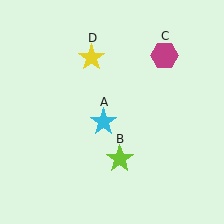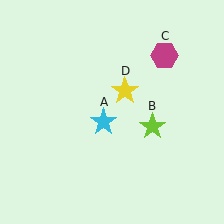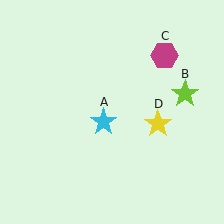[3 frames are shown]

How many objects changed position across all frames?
2 objects changed position: lime star (object B), yellow star (object D).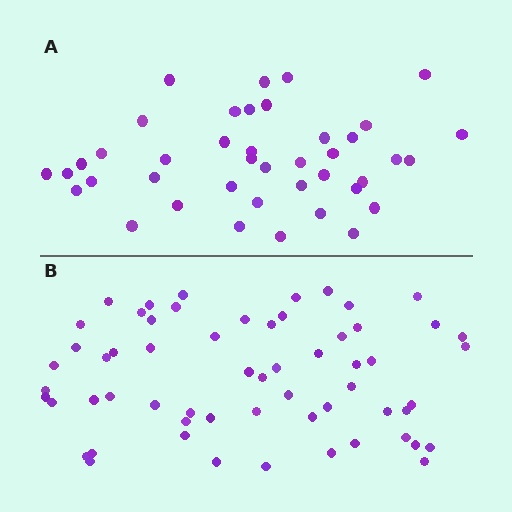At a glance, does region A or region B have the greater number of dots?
Region B (the bottom region) has more dots.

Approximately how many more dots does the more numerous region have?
Region B has approximately 20 more dots than region A.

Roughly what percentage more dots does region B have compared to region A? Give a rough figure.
About 45% more.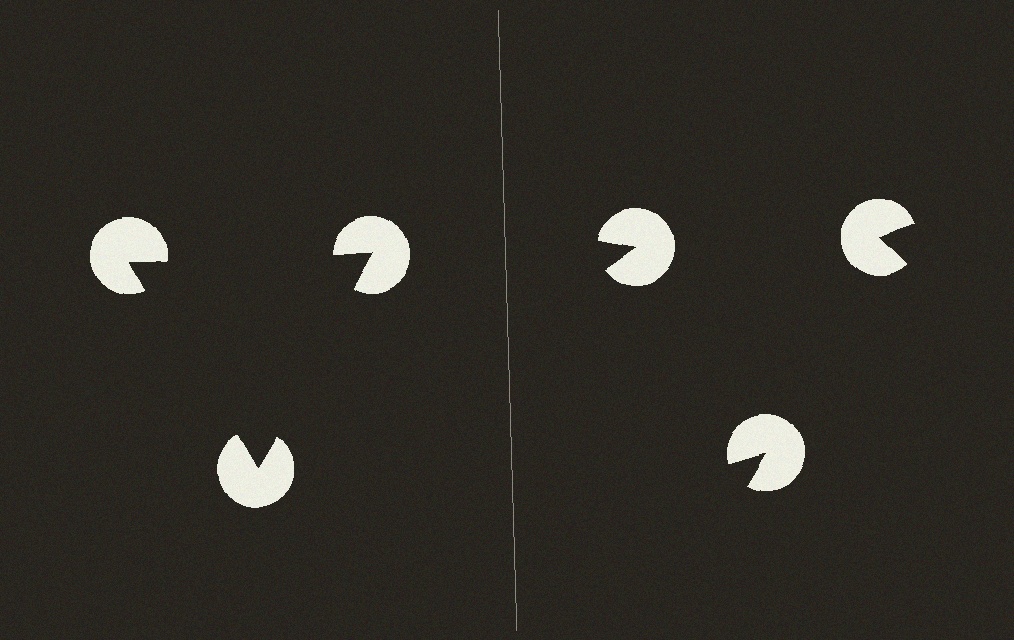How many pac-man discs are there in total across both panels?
6 — 3 on each side.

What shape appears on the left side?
An illusory triangle.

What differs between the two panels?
The pac-man discs are positioned identically on both sides; only the wedge orientations differ. On the left they align to a triangle; on the right they are misaligned.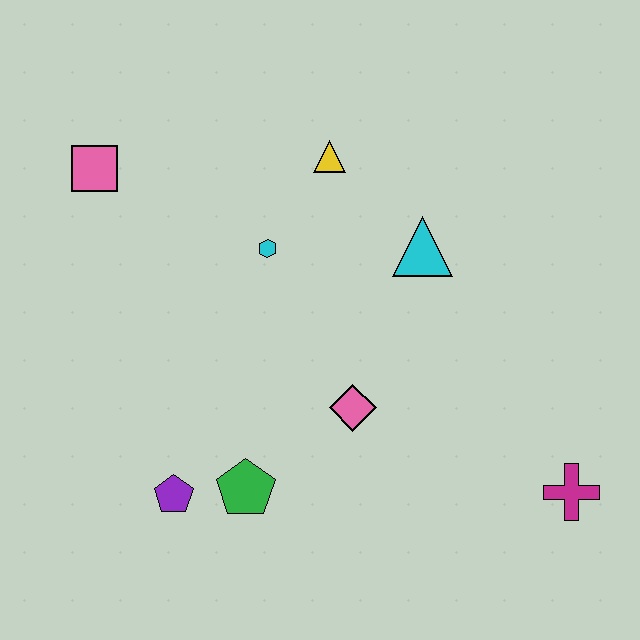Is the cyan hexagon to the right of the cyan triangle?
No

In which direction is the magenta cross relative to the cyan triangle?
The magenta cross is below the cyan triangle.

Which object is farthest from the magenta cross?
The pink square is farthest from the magenta cross.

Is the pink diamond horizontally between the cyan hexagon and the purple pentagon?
No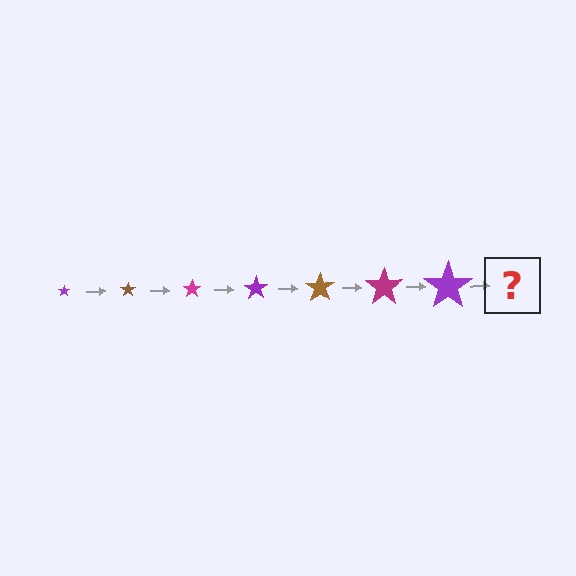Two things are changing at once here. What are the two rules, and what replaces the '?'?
The two rules are that the star grows larger each step and the color cycles through purple, brown, and magenta. The '?' should be a brown star, larger than the previous one.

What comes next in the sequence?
The next element should be a brown star, larger than the previous one.